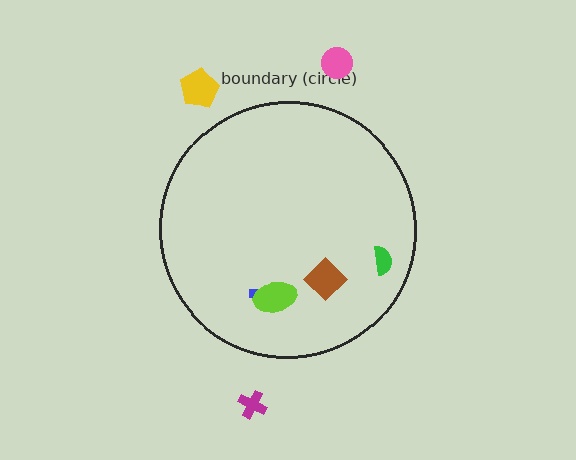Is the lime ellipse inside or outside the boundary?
Inside.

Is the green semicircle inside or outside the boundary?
Inside.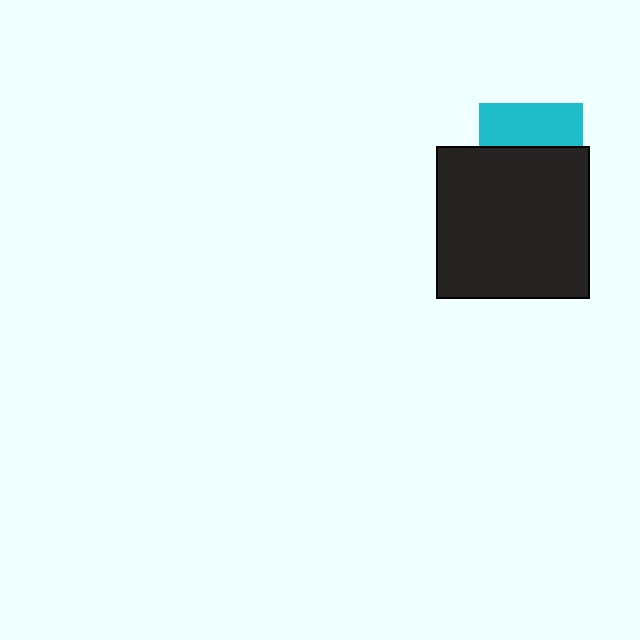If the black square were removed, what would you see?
You would see the complete cyan square.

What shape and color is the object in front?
The object in front is a black square.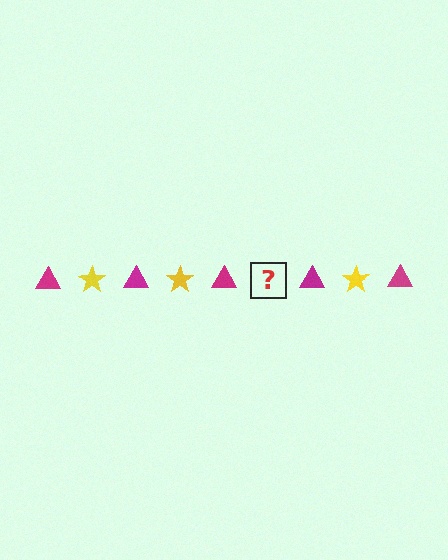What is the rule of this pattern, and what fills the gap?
The rule is that the pattern alternates between magenta triangle and yellow star. The gap should be filled with a yellow star.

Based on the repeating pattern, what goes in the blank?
The blank should be a yellow star.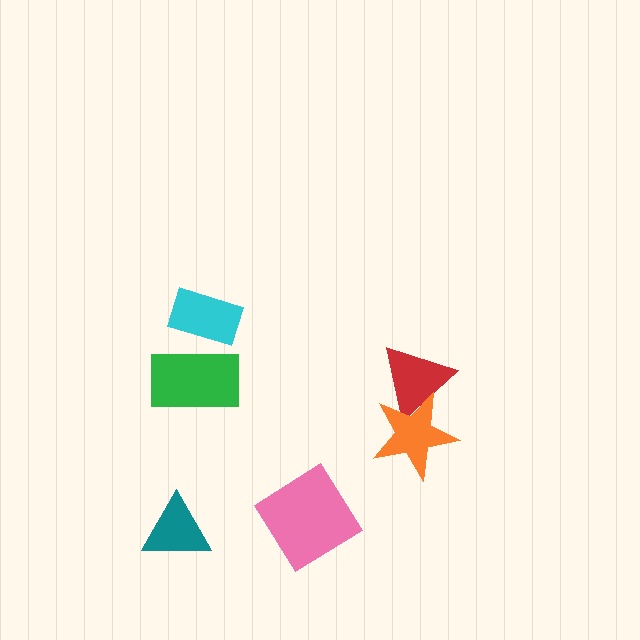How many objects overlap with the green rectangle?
1 object overlaps with the green rectangle.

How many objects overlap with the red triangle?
1 object overlaps with the red triangle.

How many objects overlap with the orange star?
1 object overlaps with the orange star.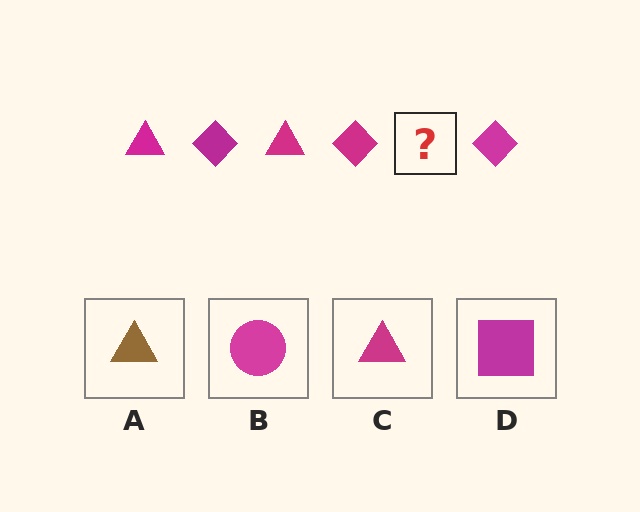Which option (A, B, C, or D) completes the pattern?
C.